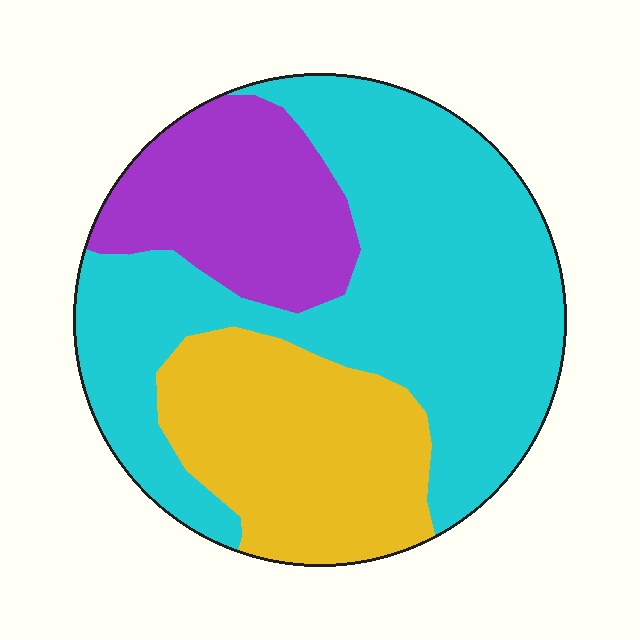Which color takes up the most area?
Cyan, at roughly 55%.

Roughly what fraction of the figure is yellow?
Yellow takes up between a quarter and a half of the figure.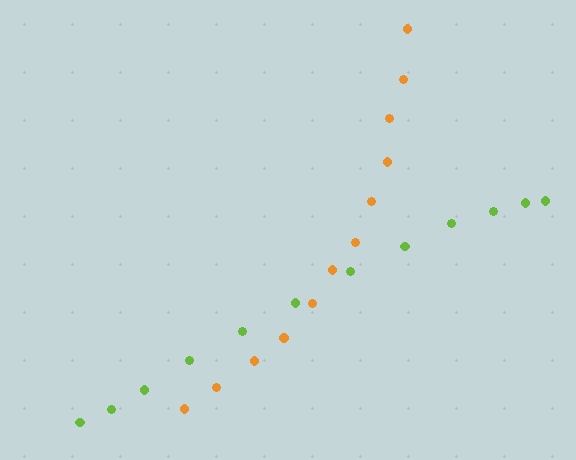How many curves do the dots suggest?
There are 2 distinct paths.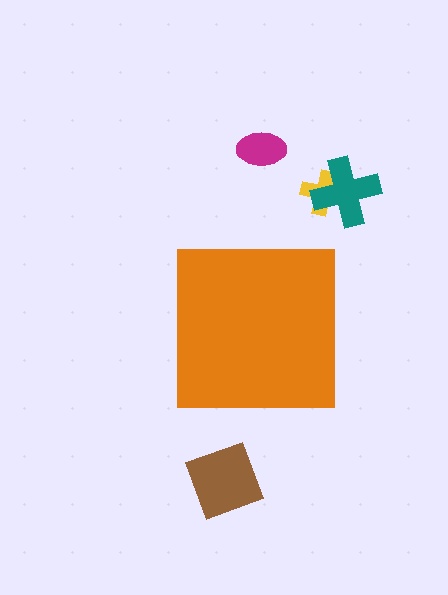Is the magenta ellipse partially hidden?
No, the magenta ellipse is fully visible.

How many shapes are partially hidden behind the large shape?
0 shapes are partially hidden.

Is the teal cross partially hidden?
No, the teal cross is fully visible.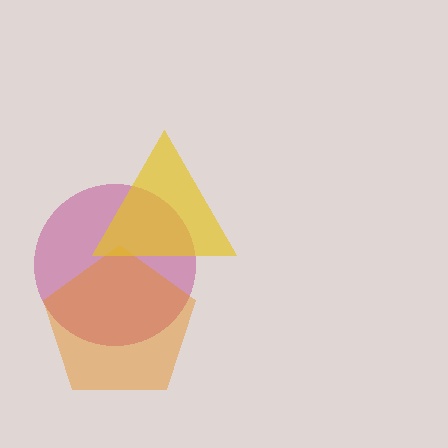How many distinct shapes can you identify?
There are 3 distinct shapes: a magenta circle, an orange pentagon, a yellow triangle.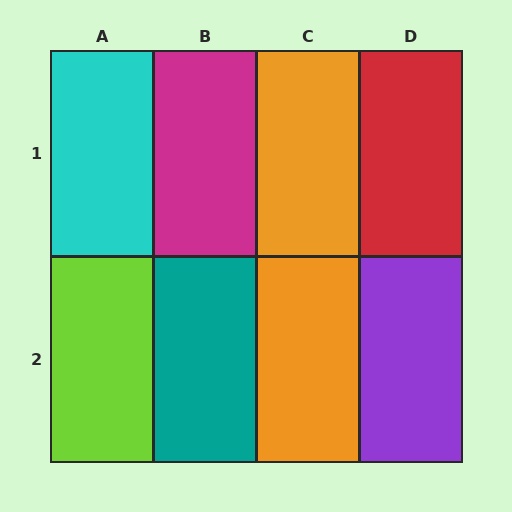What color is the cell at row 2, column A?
Lime.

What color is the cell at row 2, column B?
Teal.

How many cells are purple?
1 cell is purple.